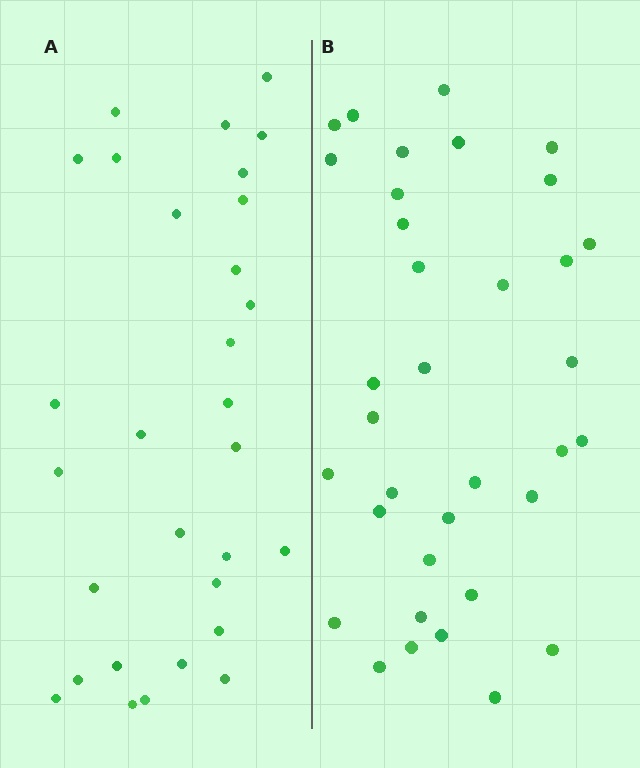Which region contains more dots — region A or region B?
Region B (the right region) has more dots.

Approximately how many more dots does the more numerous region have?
Region B has about 5 more dots than region A.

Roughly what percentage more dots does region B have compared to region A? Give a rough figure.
About 15% more.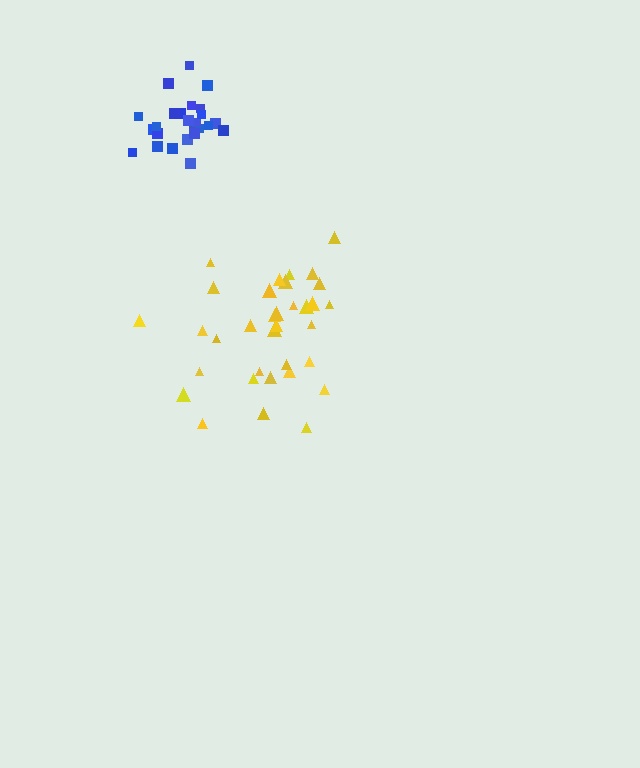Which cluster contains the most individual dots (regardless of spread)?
Yellow (34).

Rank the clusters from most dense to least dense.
blue, yellow.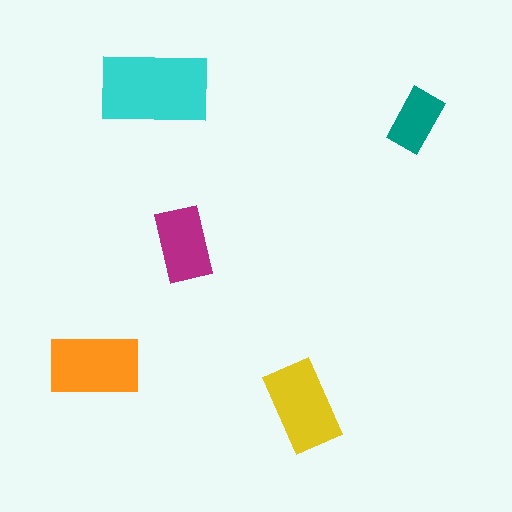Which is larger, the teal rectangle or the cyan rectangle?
The cyan one.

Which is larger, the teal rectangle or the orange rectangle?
The orange one.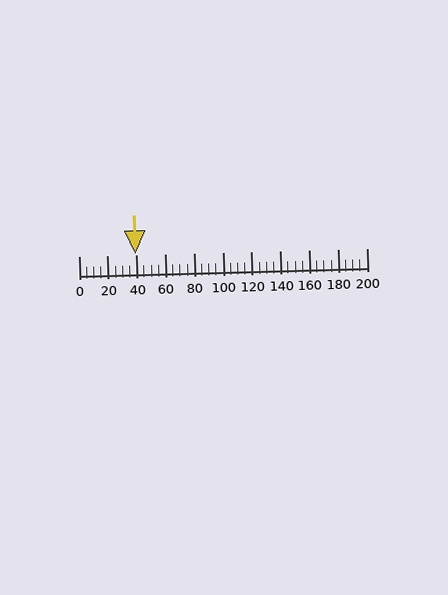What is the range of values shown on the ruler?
The ruler shows values from 0 to 200.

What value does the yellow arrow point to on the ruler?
The yellow arrow points to approximately 39.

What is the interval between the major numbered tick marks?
The major tick marks are spaced 20 units apart.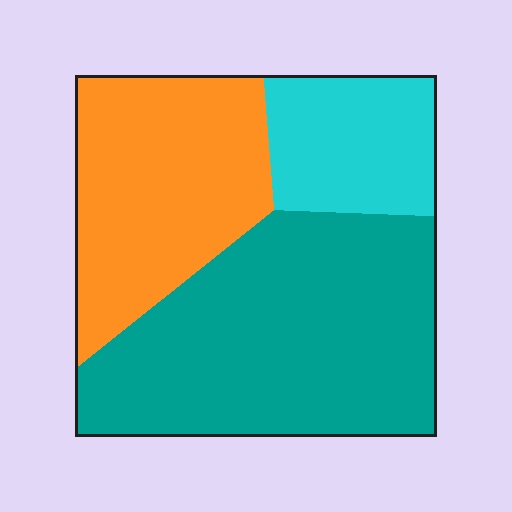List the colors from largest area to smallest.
From largest to smallest: teal, orange, cyan.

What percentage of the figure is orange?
Orange covers about 30% of the figure.